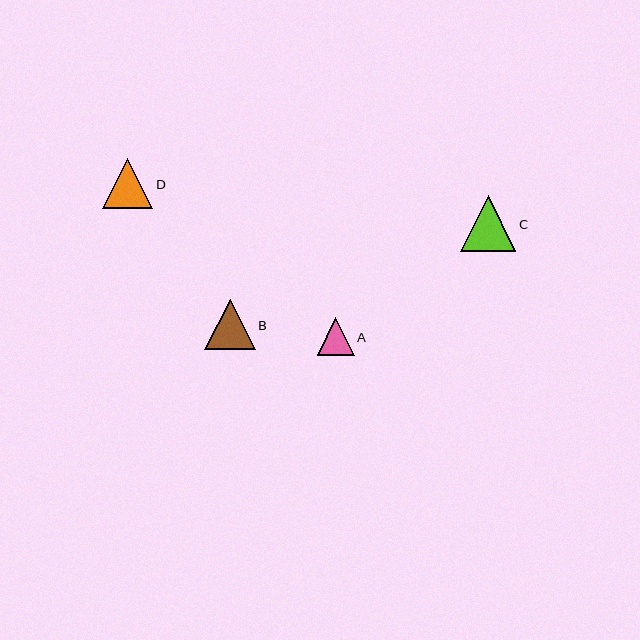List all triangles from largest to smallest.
From largest to smallest: C, B, D, A.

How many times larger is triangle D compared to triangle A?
Triangle D is approximately 1.3 times the size of triangle A.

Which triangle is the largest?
Triangle C is the largest with a size of approximately 55 pixels.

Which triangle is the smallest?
Triangle A is the smallest with a size of approximately 37 pixels.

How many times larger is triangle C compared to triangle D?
Triangle C is approximately 1.1 times the size of triangle D.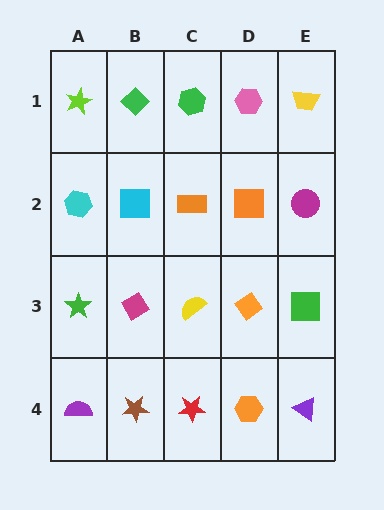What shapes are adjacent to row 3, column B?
A cyan square (row 2, column B), a brown star (row 4, column B), a green star (row 3, column A), a yellow semicircle (row 3, column C).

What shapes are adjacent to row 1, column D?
An orange square (row 2, column D), a green hexagon (row 1, column C), a yellow trapezoid (row 1, column E).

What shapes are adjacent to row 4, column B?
A magenta diamond (row 3, column B), a purple semicircle (row 4, column A), a red star (row 4, column C).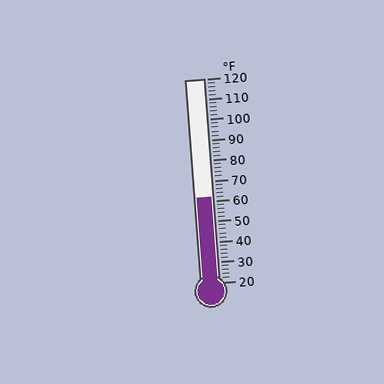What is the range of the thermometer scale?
The thermometer scale ranges from 20°F to 120°F.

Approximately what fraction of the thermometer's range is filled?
The thermometer is filled to approximately 40% of its range.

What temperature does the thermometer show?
The thermometer shows approximately 62°F.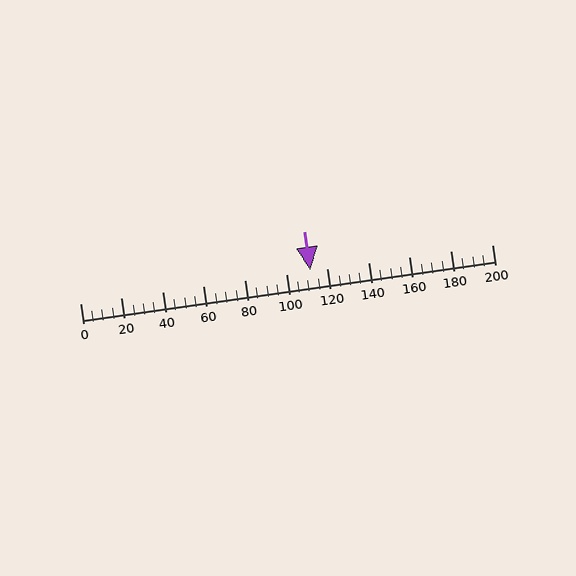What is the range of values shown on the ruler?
The ruler shows values from 0 to 200.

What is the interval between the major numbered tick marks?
The major tick marks are spaced 20 units apart.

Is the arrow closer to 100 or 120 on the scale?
The arrow is closer to 120.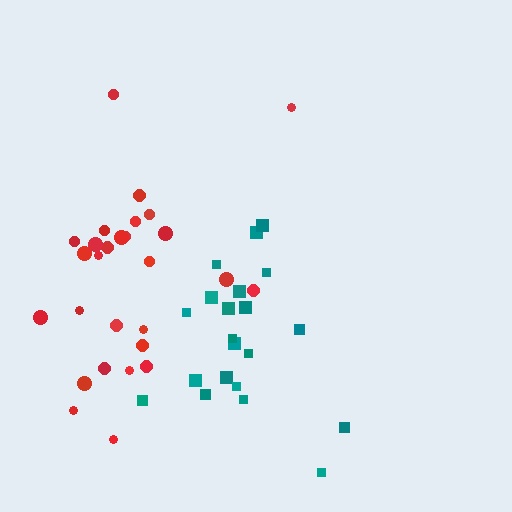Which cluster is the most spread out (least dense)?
Teal.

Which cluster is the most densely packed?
Red.